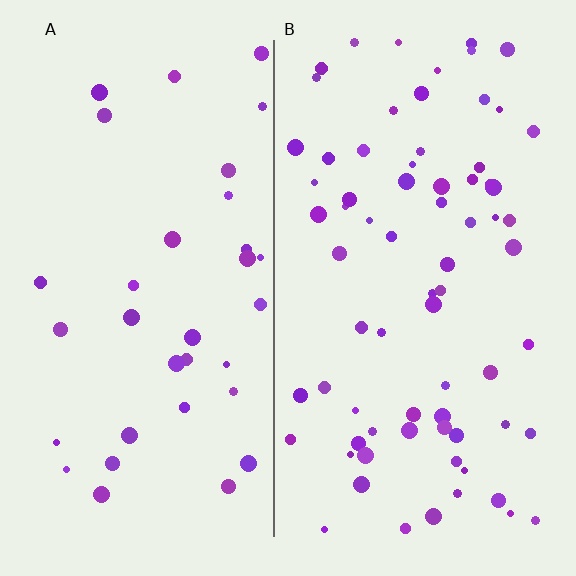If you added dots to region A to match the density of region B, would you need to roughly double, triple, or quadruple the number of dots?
Approximately double.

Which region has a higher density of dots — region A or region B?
B (the right).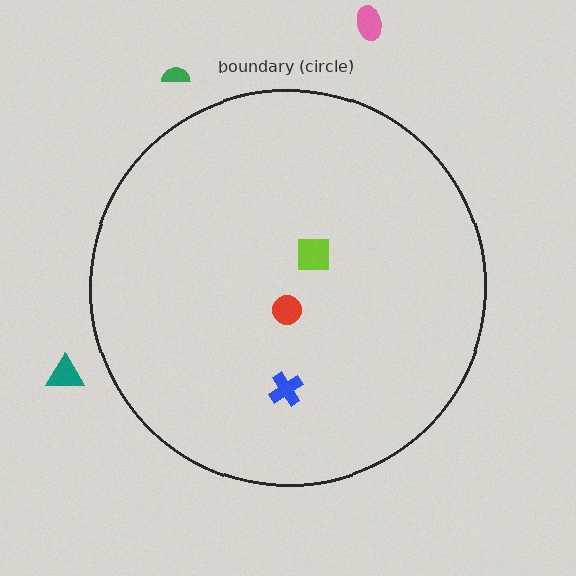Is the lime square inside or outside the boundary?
Inside.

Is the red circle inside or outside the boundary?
Inside.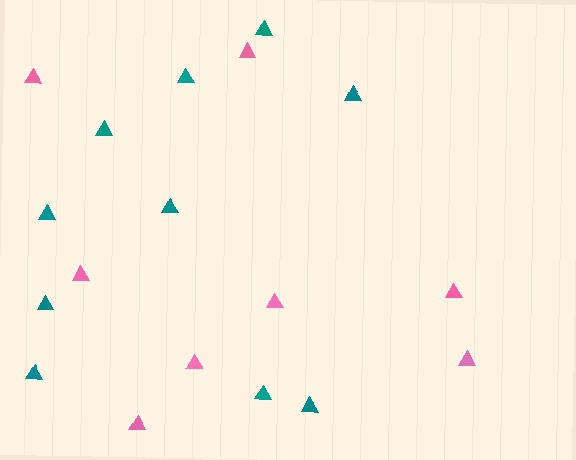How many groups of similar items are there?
There are 2 groups: one group of teal triangles (10) and one group of pink triangles (8).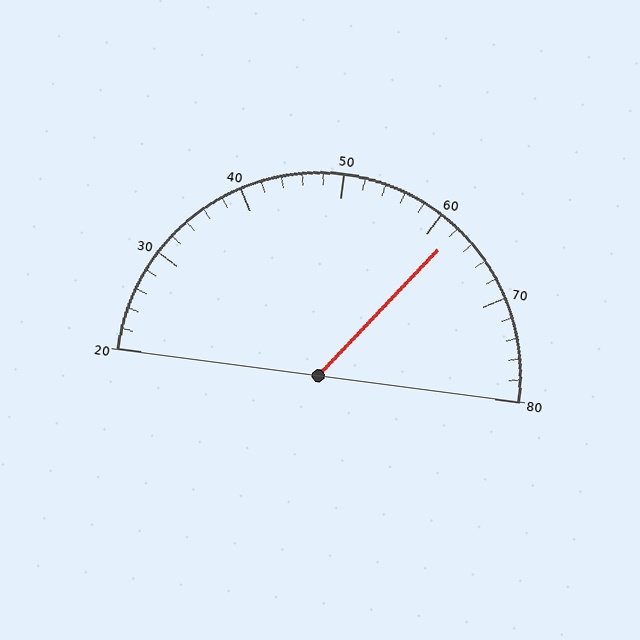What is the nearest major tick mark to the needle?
The nearest major tick mark is 60.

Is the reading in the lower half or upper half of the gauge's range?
The reading is in the upper half of the range (20 to 80).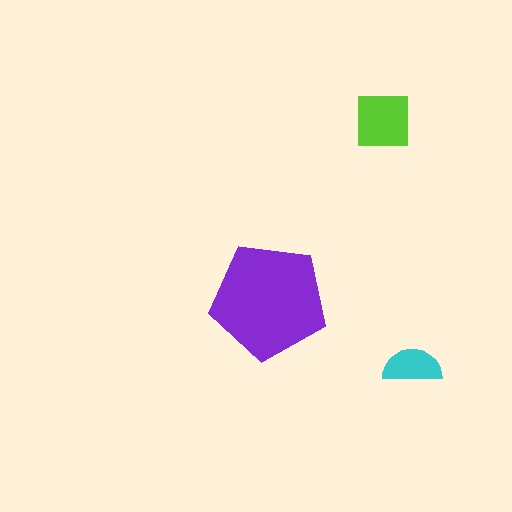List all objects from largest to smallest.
The purple pentagon, the lime square, the cyan semicircle.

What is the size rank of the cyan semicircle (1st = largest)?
3rd.